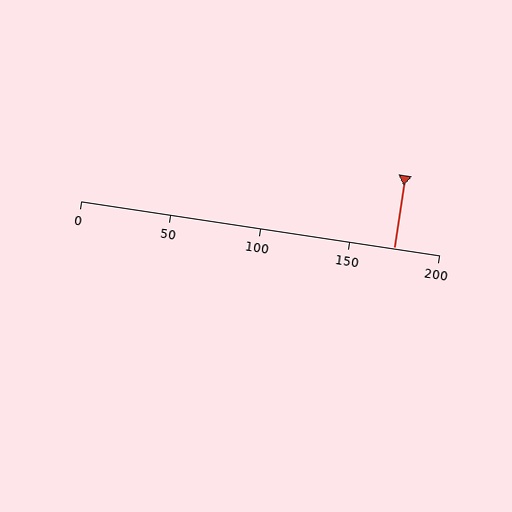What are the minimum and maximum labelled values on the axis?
The axis runs from 0 to 200.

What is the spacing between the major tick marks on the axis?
The major ticks are spaced 50 apart.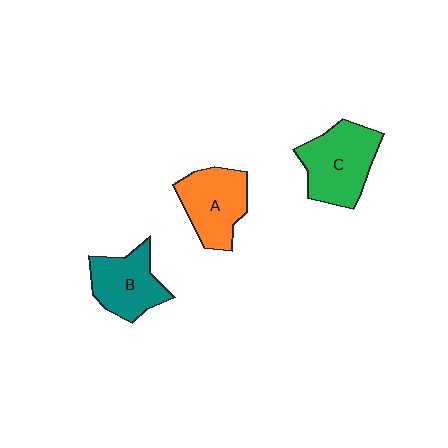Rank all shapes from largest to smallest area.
From largest to smallest: C (green), A (orange), B (teal).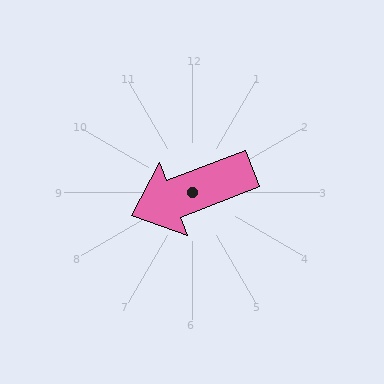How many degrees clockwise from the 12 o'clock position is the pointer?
Approximately 249 degrees.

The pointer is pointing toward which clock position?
Roughly 8 o'clock.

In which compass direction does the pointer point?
West.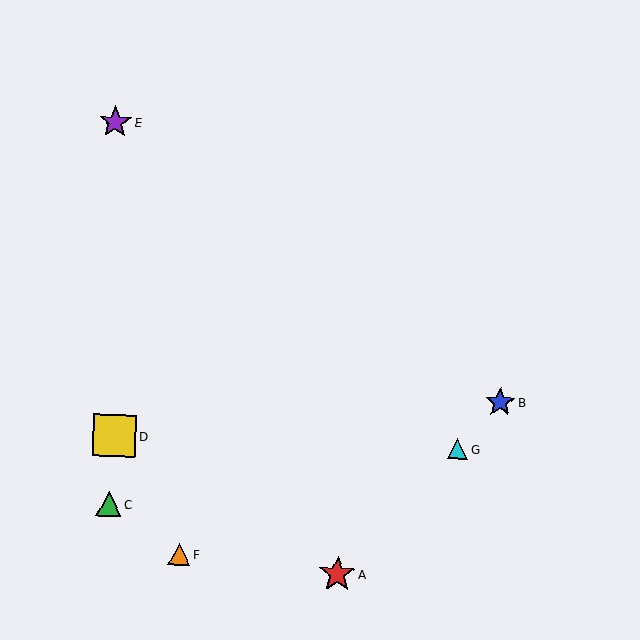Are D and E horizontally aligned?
No, D is at y≈436 and E is at y≈122.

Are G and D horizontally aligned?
Yes, both are at y≈449.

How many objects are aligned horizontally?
2 objects (D, G) are aligned horizontally.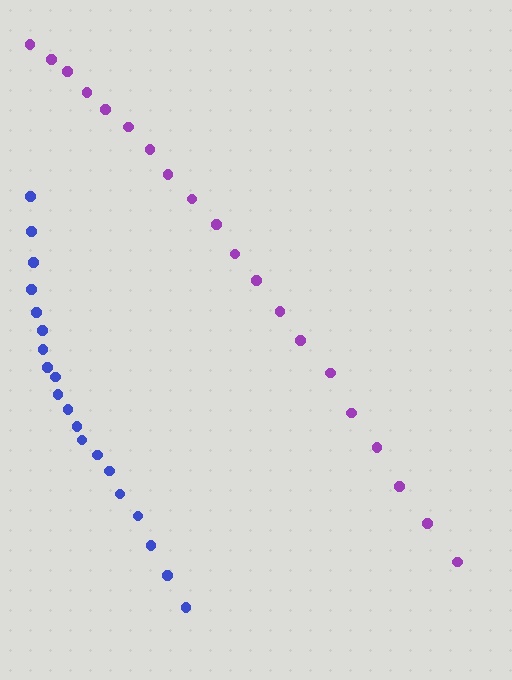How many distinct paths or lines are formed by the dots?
There are 2 distinct paths.